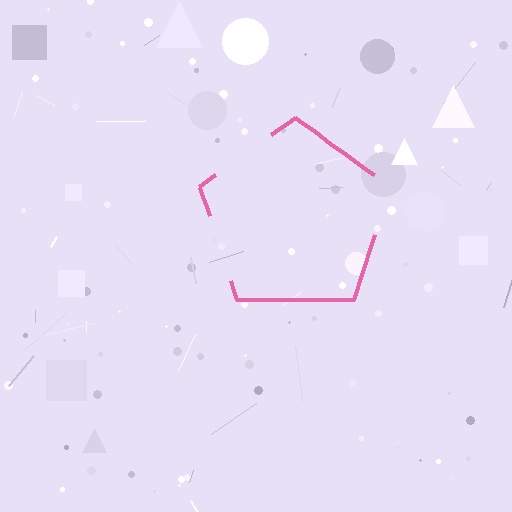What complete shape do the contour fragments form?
The contour fragments form a pentagon.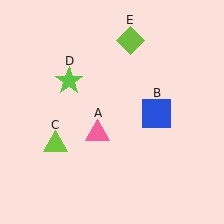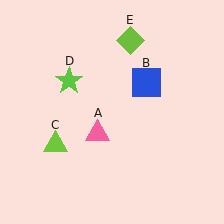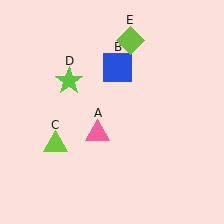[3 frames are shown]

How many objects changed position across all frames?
1 object changed position: blue square (object B).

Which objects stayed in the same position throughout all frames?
Pink triangle (object A) and lime triangle (object C) and lime star (object D) and lime diamond (object E) remained stationary.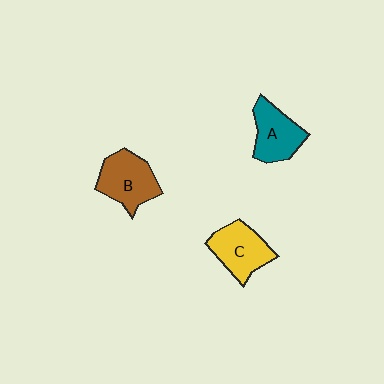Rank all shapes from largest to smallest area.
From largest to smallest: B (brown), C (yellow), A (teal).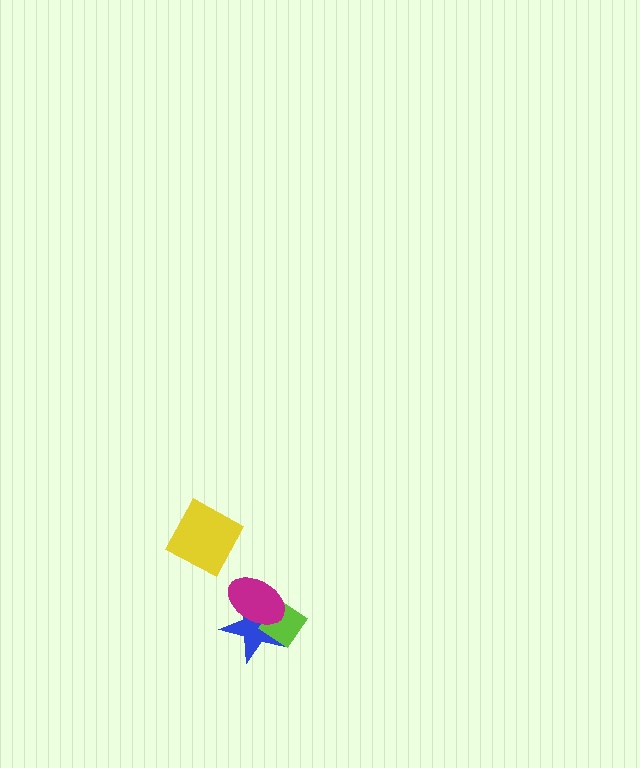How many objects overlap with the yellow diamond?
0 objects overlap with the yellow diamond.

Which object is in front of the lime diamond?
The magenta ellipse is in front of the lime diamond.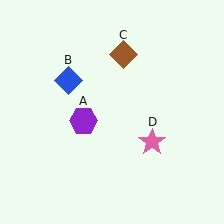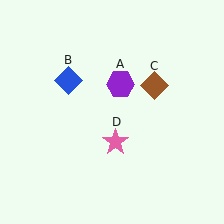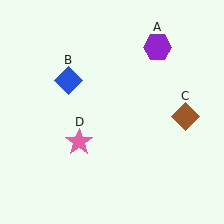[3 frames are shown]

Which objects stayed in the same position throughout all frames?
Blue diamond (object B) remained stationary.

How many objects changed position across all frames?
3 objects changed position: purple hexagon (object A), brown diamond (object C), pink star (object D).